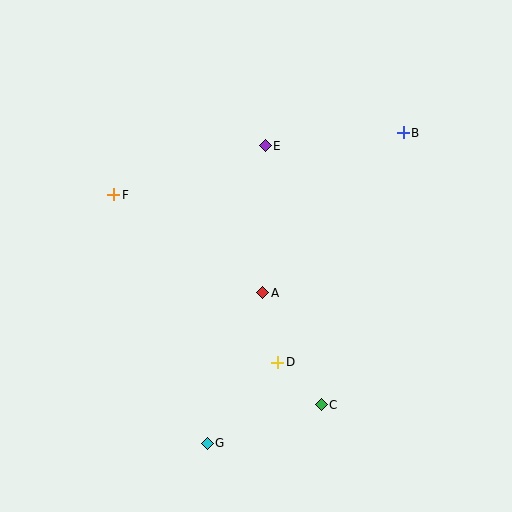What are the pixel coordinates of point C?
Point C is at (321, 405).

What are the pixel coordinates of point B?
Point B is at (403, 133).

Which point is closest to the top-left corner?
Point F is closest to the top-left corner.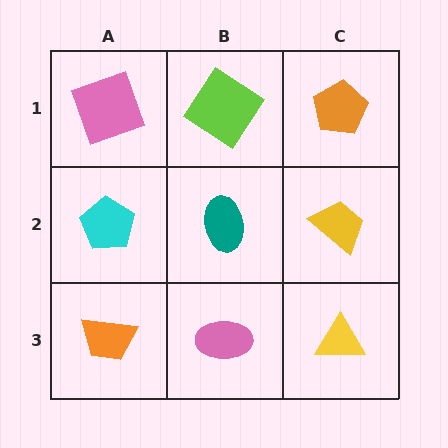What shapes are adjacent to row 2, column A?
A pink square (row 1, column A), an orange trapezoid (row 3, column A), a teal ellipse (row 2, column B).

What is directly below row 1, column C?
A yellow trapezoid.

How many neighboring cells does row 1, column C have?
2.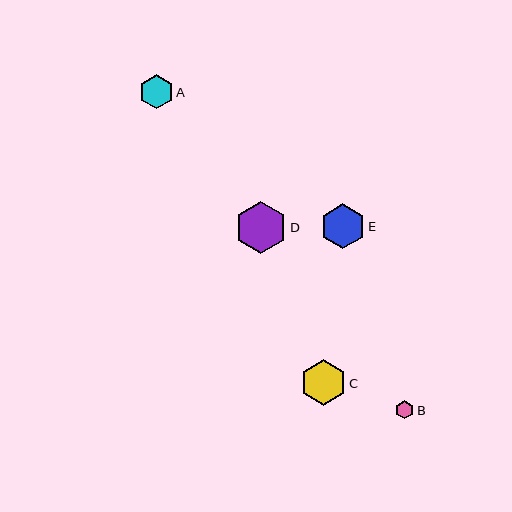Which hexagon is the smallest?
Hexagon B is the smallest with a size of approximately 19 pixels.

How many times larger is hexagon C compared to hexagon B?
Hexagon C is approximately 2.4 times the size of hexagon B.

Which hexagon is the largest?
Hexagon D is the largest with a size of approximately 53 pixels.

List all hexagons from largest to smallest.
From largest to smallest: D, C, E, A, B.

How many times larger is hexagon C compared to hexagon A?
Hexagon C is approximately 1.3 times the size of hexagon A.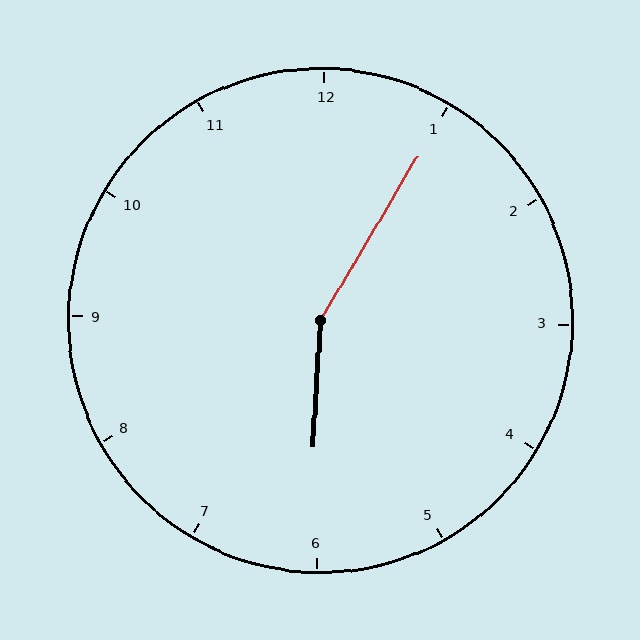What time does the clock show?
6:05.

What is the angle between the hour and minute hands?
Approximately 152 degrees.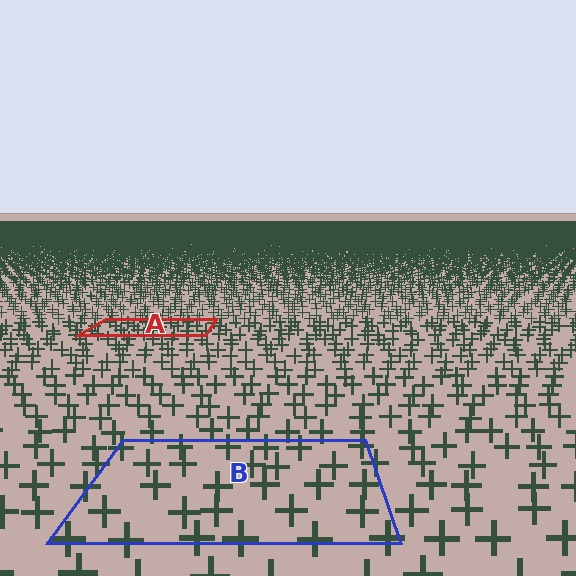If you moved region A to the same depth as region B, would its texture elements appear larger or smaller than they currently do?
They would appear larger. At a closer depth, the same texture elements are projected at a bigger on-screen size.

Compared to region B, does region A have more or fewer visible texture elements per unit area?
Region A has more texture elements per unit area — they are packed more densely because it is farther away.